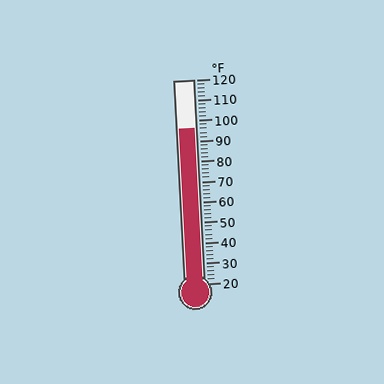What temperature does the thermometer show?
The thermometer shows approximately 96°F.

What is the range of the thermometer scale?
The thermometer scale ranges from 20°F to 120°F.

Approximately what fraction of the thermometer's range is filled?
The thermometer is filled to approximately 75% of its range.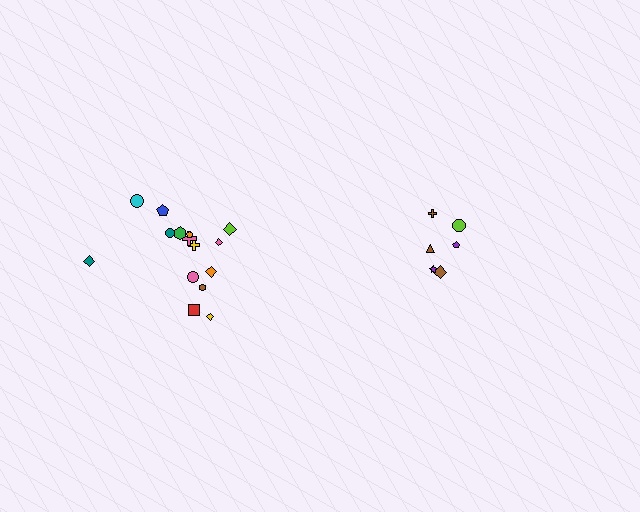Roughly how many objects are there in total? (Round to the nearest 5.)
Roughly 20 objects in total.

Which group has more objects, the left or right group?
The left group.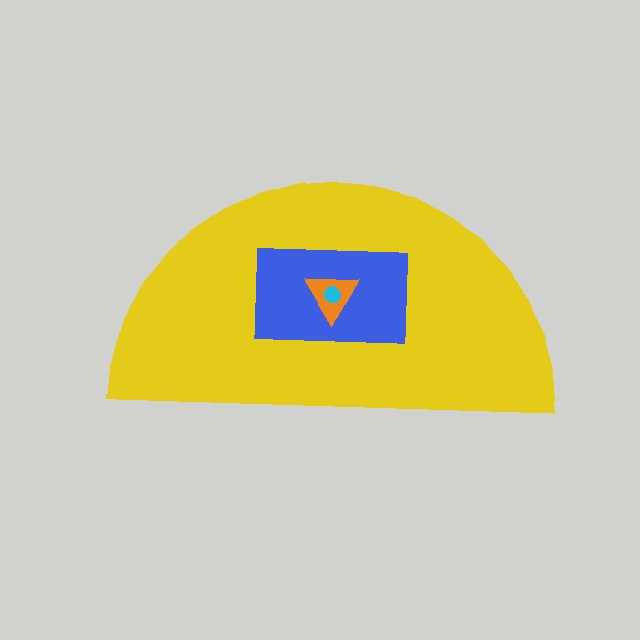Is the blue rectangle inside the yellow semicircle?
Yes.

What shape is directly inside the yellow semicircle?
The blue rectangle.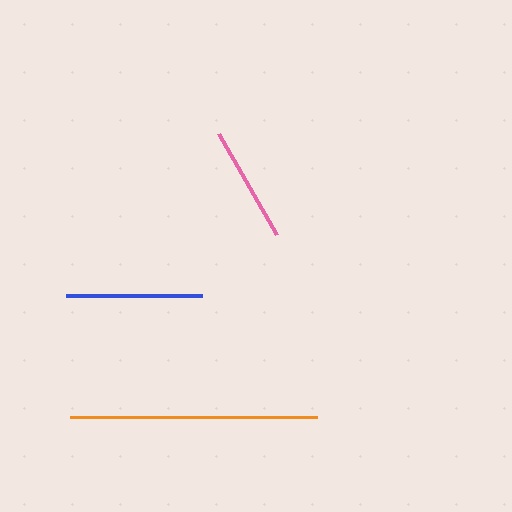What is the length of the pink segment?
The pink segment is approximately 116 pixels long.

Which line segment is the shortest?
The pink line is the shortest at approximately 116 pixels.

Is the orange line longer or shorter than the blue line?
The orange line is longer than the blue line.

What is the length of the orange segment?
The orange segment is approximately 247 pixels long.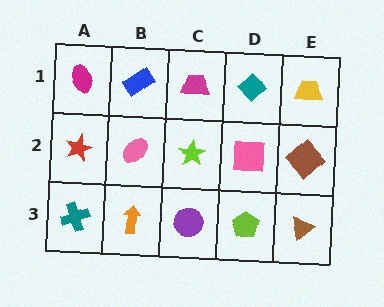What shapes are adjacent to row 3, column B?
A pink ellipse (row 2, column B), a teal cross (row 3, column A), a purple circle (row 3, column C).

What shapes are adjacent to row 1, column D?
A pink square (row 2, column D), a magenta trapezoid (row 1, column C), a yellow trapezoid (row 1, column E).